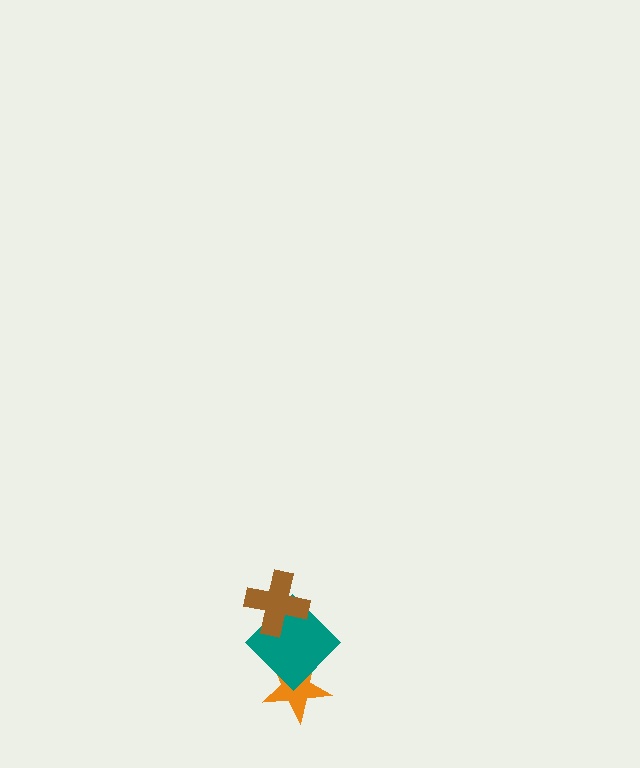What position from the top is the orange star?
The orange star is 3rd from the top.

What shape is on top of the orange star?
The teal diamond is on top of the orange star.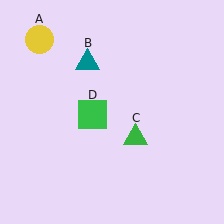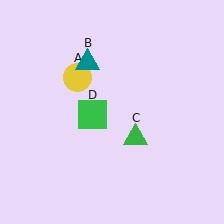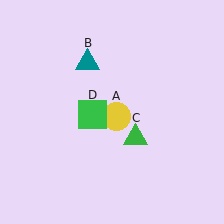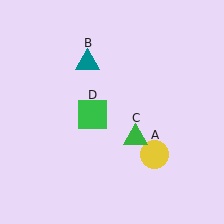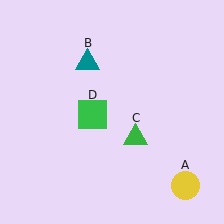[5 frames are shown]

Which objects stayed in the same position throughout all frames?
Teal triangle (object B) and green triangle (object C) and green square (object D) remained stationary.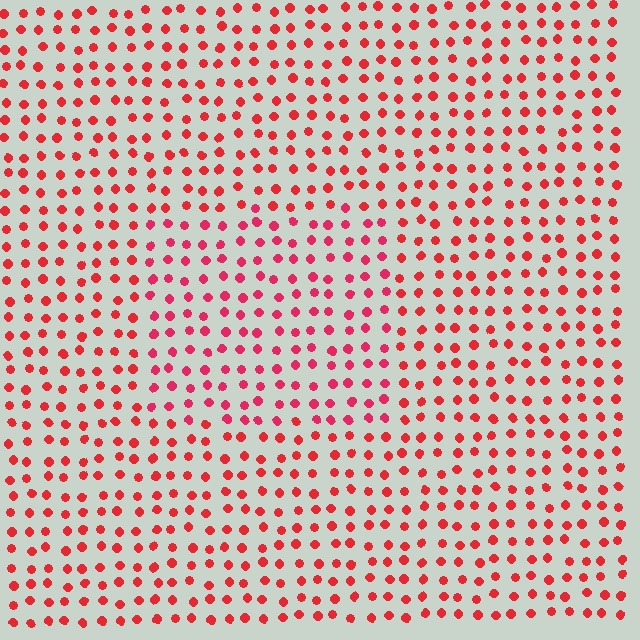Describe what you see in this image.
The image is filled with small red elements in a uniform arrangement. A rectangle-shaped region is visible where the elements are tinted to a slightly different hue, forming a subtle color boundary.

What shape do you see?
I see a rectangle.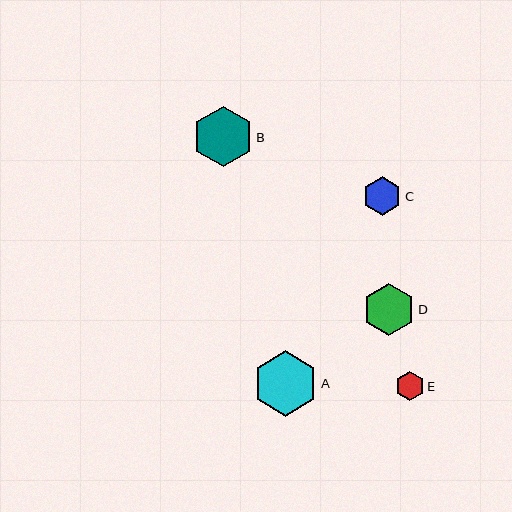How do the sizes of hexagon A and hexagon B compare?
Hexagon A and hexagon B are approximately the same size.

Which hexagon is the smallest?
Hexagon E is the smallest with a size of approximately 29 pixels.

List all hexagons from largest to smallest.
From largest to smallest: A, B, D, C, E.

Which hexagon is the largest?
Hexagon A is the largest with a size of approximately 65 pixels.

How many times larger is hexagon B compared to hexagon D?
Hexagon B is approximately 1.2 times the size of hexagon D.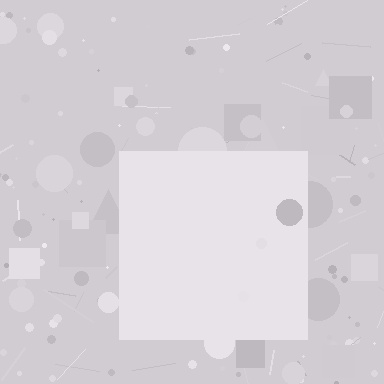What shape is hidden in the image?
A square is hidden in the image.